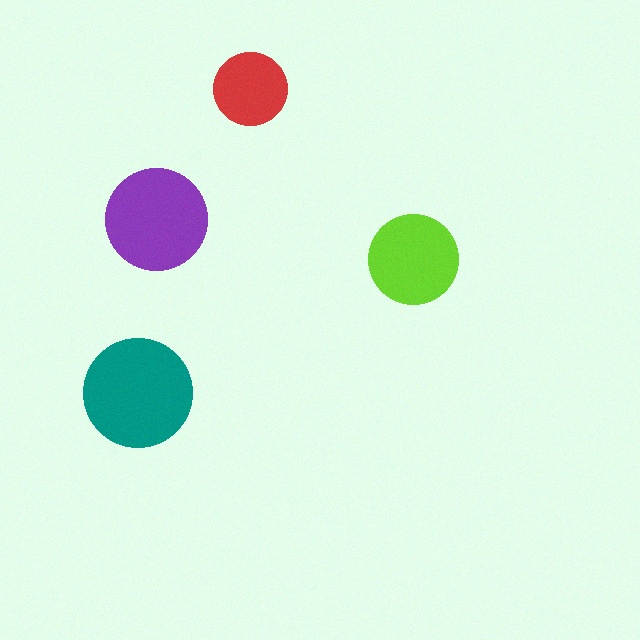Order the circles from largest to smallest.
the teal one, the purple one, the lime one, the red one.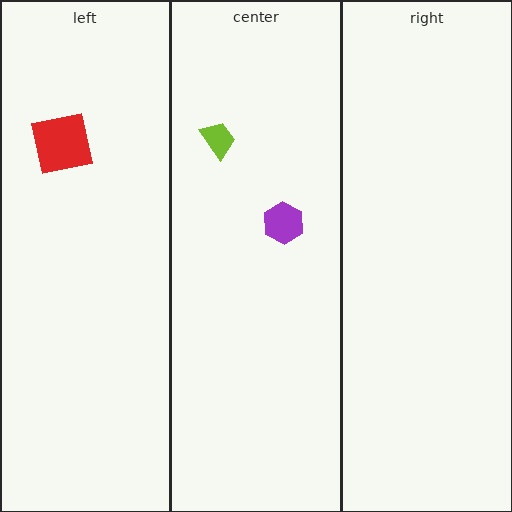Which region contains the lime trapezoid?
The center region.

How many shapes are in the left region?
1.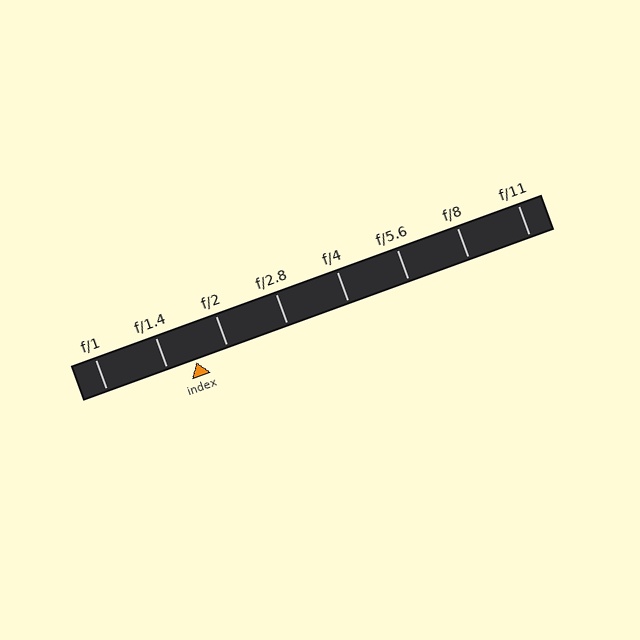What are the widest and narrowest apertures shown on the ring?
The widest aperture shown is f/1 and the narrowest is f/11.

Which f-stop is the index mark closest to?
The index mark is closest to f/1.4.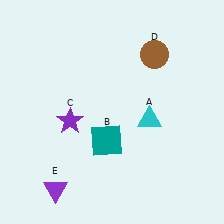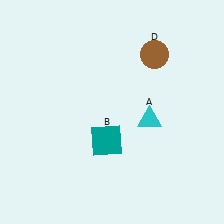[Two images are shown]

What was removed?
The purple star (C), the purple triangle (E) were removed in Image 2.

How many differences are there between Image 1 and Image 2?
There are 2 differences between the two images.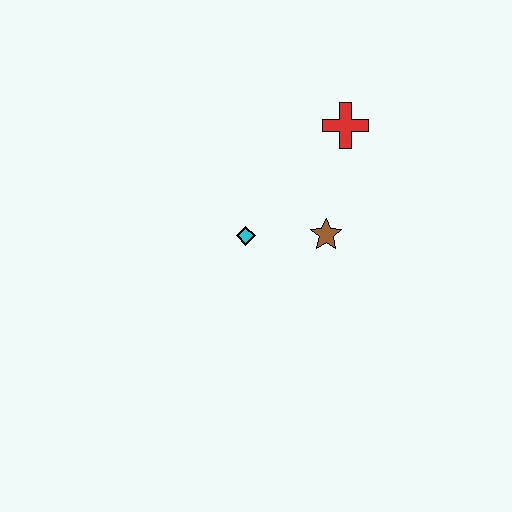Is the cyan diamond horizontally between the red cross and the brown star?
No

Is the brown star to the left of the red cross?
Yes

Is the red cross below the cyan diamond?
No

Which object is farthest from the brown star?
The red cross is farthest from the brown star.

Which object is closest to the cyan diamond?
The brown star is closest to the cyan diamond.